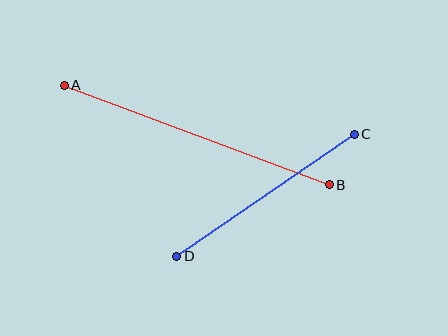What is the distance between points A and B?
The distance is approximately 283 pixels.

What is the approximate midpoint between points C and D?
The midpoint is at approximately (266, 195) pixels.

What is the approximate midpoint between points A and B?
The midpoint is at approximately (197, 135) pixels.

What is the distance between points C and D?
The distance is approximately 216 pixels.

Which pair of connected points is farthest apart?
Points A and B are farthest apart.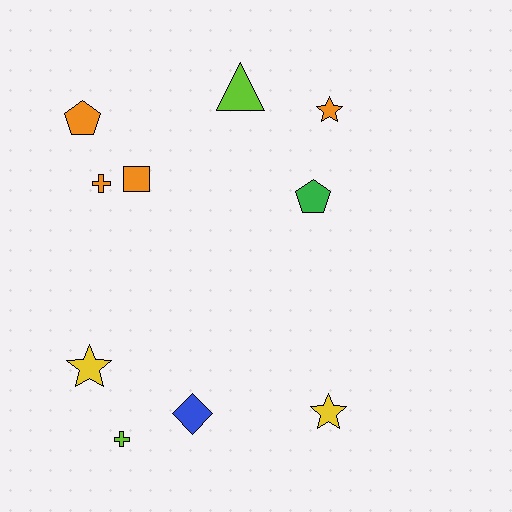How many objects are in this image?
There are 10 objects.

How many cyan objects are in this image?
There are no cyan objects.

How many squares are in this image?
There is 1 square.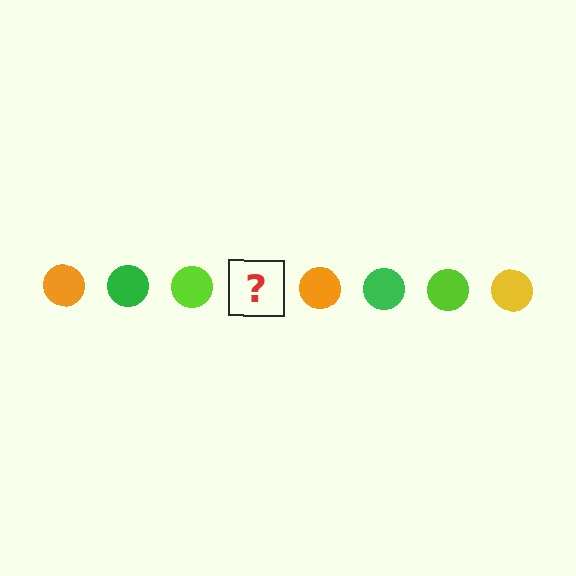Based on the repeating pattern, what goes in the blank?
The blank should be a yellow circle.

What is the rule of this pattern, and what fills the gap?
The rule is that the pattern cycles through orange, green, lime, yellow circles. The gap should be filled with a yellow circle.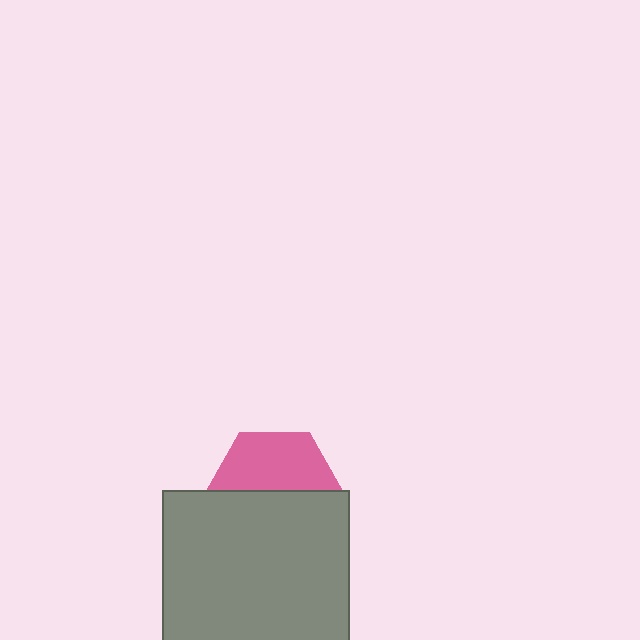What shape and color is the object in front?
The object in front is a gray square.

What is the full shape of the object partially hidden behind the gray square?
The partially hidden object is a pink hexagon.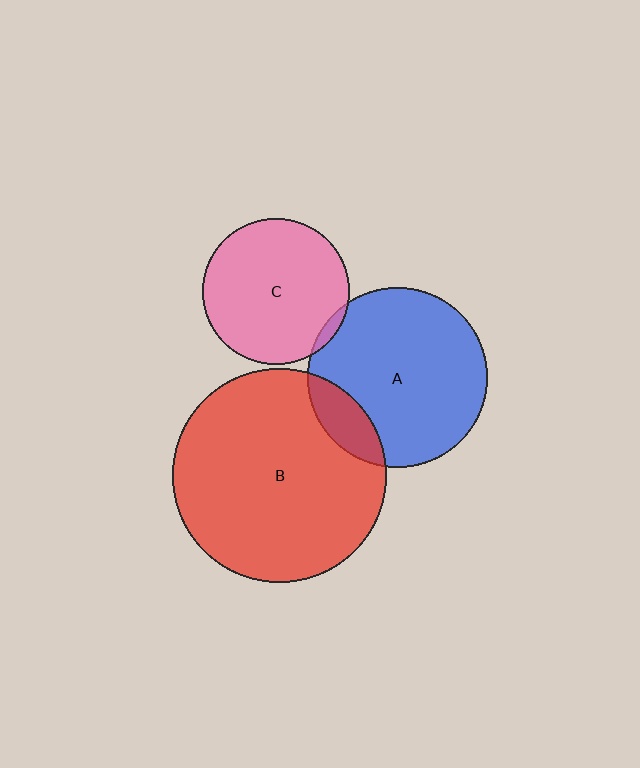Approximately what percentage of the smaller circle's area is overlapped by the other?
Approximately 15%.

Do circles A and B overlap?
Yes.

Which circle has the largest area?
Circle B (red).